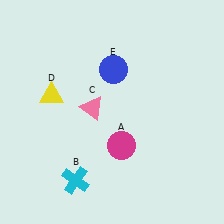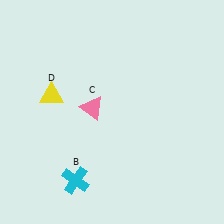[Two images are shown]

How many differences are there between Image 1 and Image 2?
There are 2 differences between the two images.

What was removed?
The blue circle (E), the magenta circle (A) were removed in Image 2.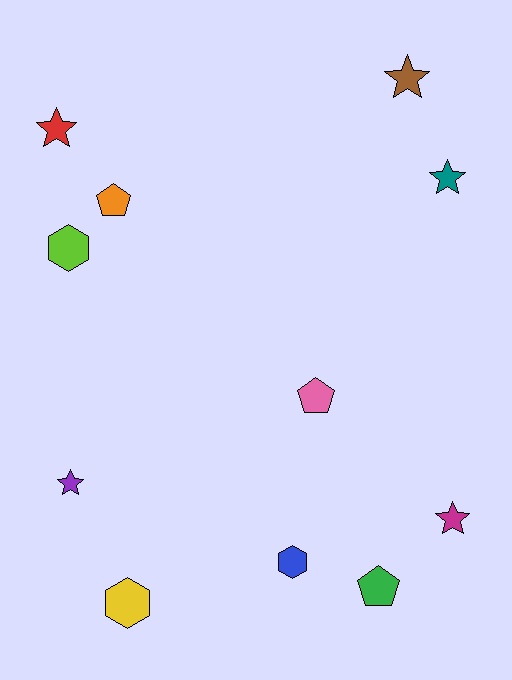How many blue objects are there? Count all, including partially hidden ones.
There is 1 blue object.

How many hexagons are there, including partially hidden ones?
There are 3 hexagons.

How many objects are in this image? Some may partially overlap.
There are 11 objects.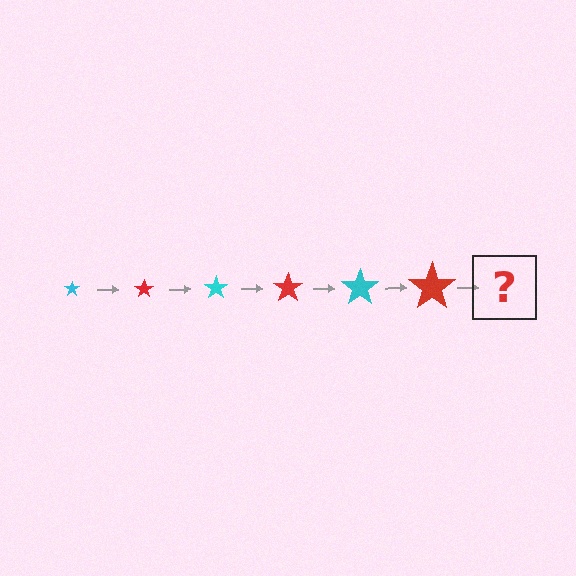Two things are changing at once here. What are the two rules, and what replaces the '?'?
The two rules are that the star grows larger each step and the color cycles through cyan and red. The '?' should be a cyan star, larger than the previous one.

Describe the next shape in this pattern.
It should be a cyan star, larger than the previous one.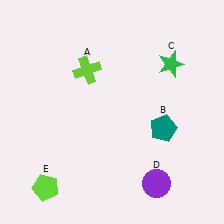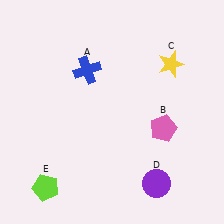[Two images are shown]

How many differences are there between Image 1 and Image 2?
There are 3 differences between the two images.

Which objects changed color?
A changed from lime to blue. B changed from teal to pink. C changed from green to yellow.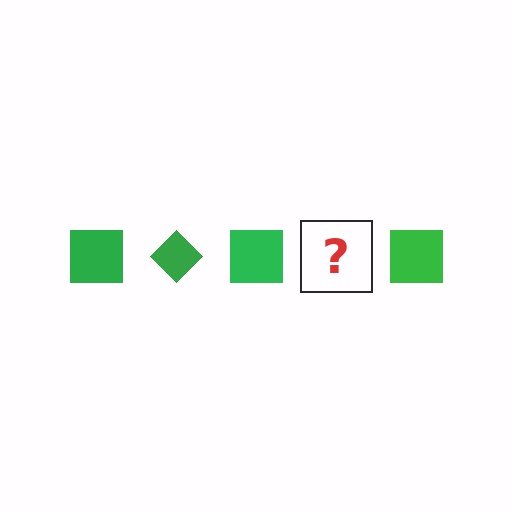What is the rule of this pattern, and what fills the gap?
The rule is that the pattern cycles through square, diamond shapes in green. The gap should be filled with a green diamond.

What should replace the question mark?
The question mark should be replaced with a green diamond.